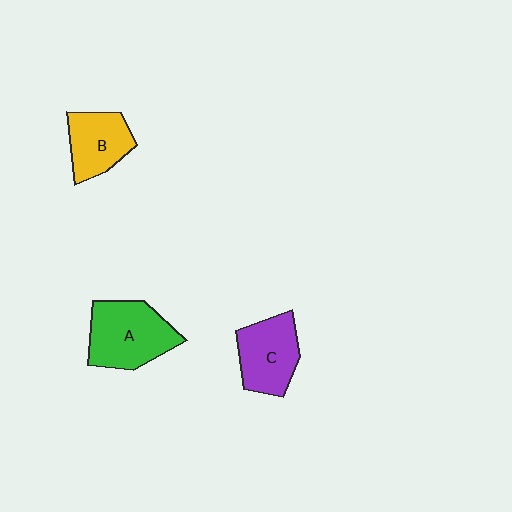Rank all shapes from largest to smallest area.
From largest to smallest: A (green), C (purple), B (yellow).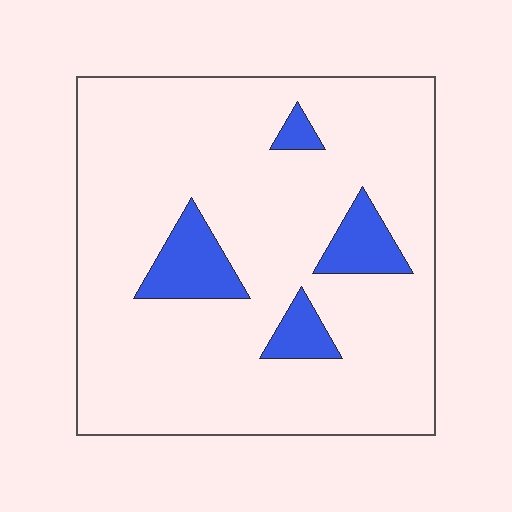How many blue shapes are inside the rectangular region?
4.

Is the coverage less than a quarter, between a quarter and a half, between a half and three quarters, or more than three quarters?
Less than a quarter.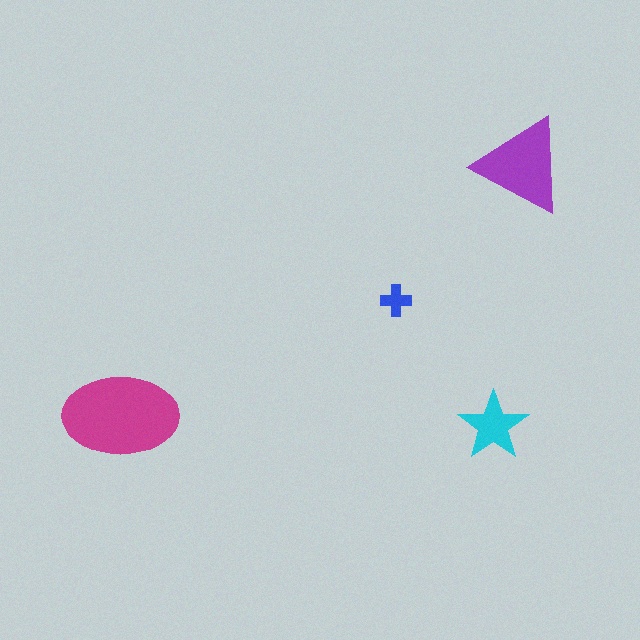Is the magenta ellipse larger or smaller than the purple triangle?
Larger.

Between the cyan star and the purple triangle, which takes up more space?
The purple triangle.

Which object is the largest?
The magenta ellipse.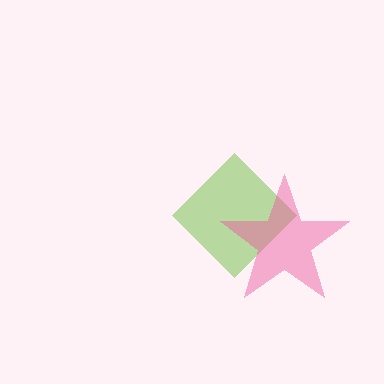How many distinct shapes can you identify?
There are 2 distinct shapes: a lime diamond, a pink star.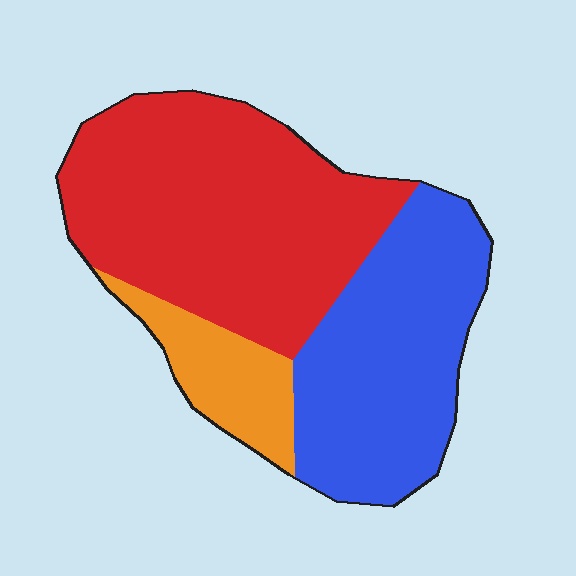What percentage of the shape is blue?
Blue takes up between a quarter and a half of the shape.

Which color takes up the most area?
Red, at roughly 50%.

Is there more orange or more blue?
Blue.